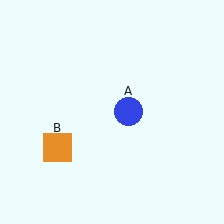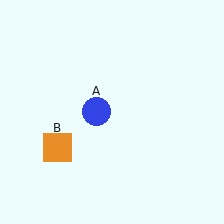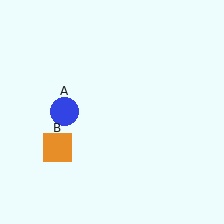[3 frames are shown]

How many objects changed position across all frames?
1 object changed position: blue circle (object A).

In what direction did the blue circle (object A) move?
The blue circle (object A) moved left.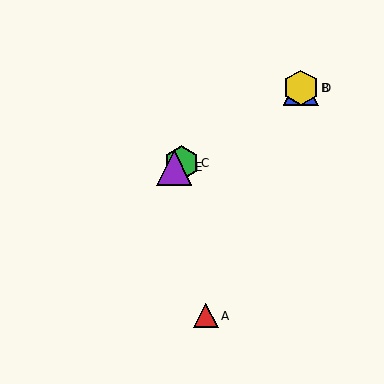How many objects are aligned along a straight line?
4 objects (B, C, D, E) are aligned along a straight line.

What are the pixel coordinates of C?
Object C is at (181, 163).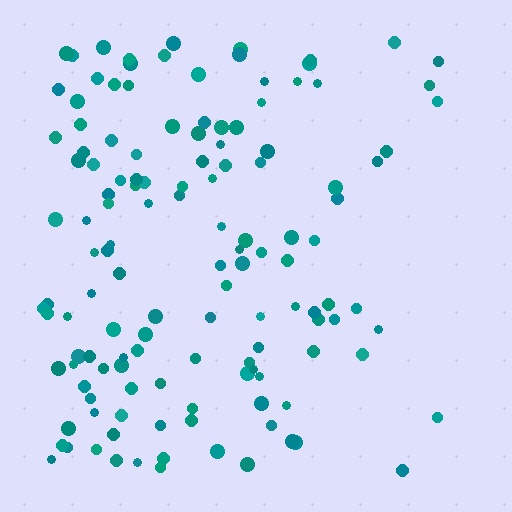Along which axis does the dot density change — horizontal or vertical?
Horizontal.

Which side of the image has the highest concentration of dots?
The left.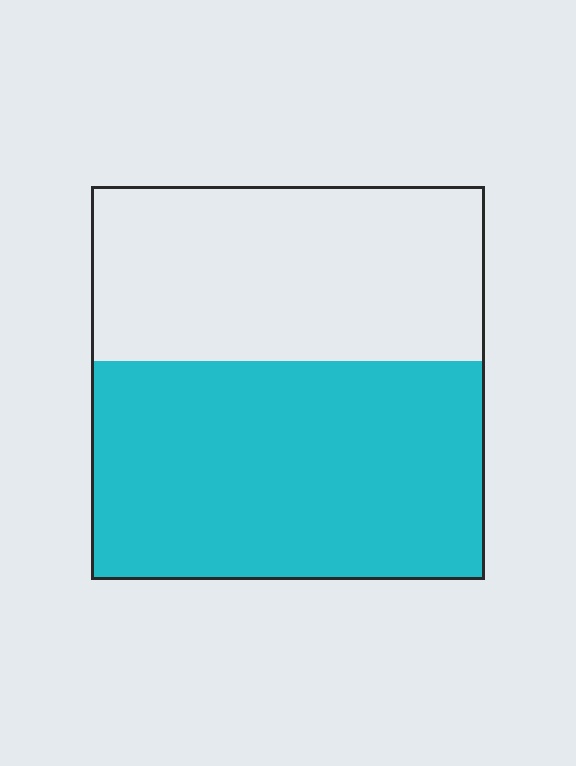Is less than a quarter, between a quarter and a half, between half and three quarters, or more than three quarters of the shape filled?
Between half and three quarters.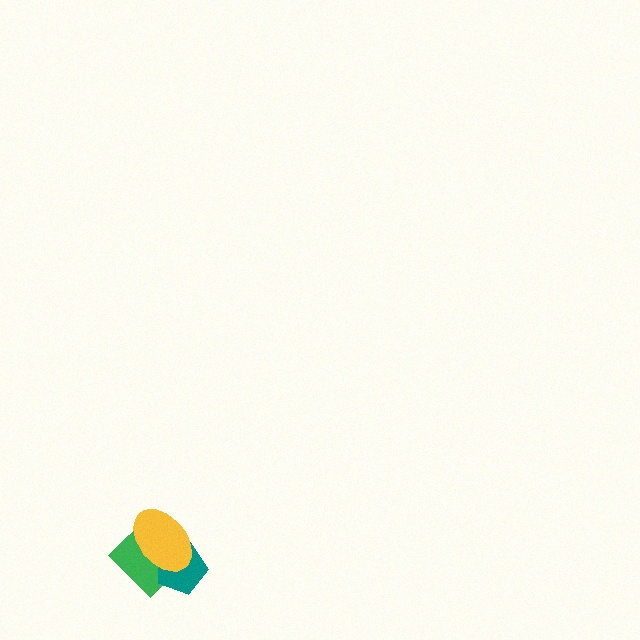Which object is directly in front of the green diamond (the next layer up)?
The teal pentagon is directly in front of the green diamond.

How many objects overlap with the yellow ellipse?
2 objects overlap with the yellow ellipse.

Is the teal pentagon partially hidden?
Yes, it is partially covered by another shape.